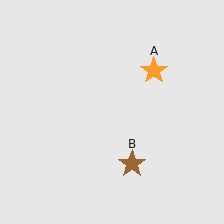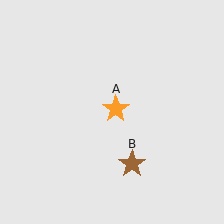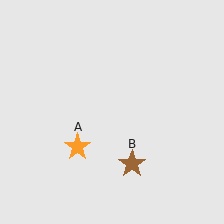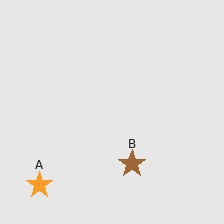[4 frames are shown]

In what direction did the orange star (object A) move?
The orange star (object A) moved down and to the left.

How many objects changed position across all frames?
1 object changed position: orange star (object A).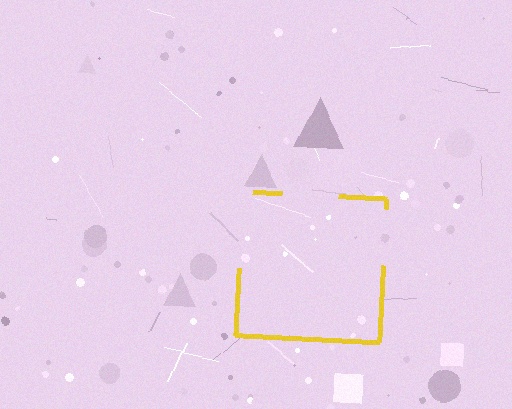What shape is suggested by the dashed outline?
The dashed outline suggests a square.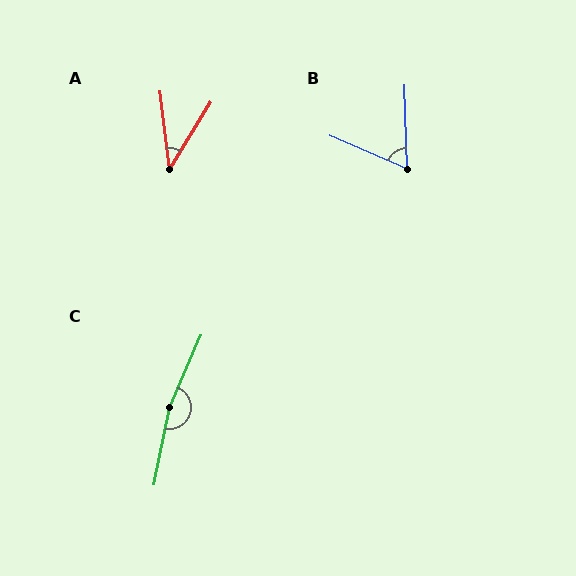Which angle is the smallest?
A, at approximately 38 degrees.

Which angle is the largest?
C, at approximately 168 degrees.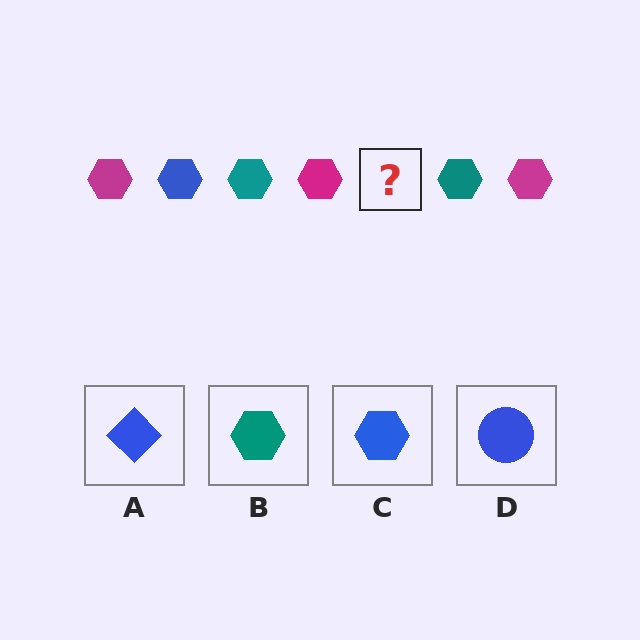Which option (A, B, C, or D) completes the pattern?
C.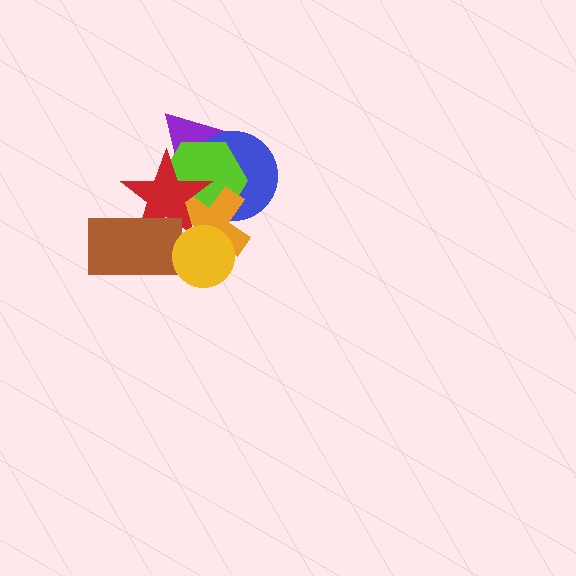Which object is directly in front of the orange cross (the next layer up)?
The red star is directly in front of the orange cross.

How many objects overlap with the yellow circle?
3 objects overlap with the yellow circle.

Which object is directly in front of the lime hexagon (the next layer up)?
The orange cross is directly in front of the lime hexagon.